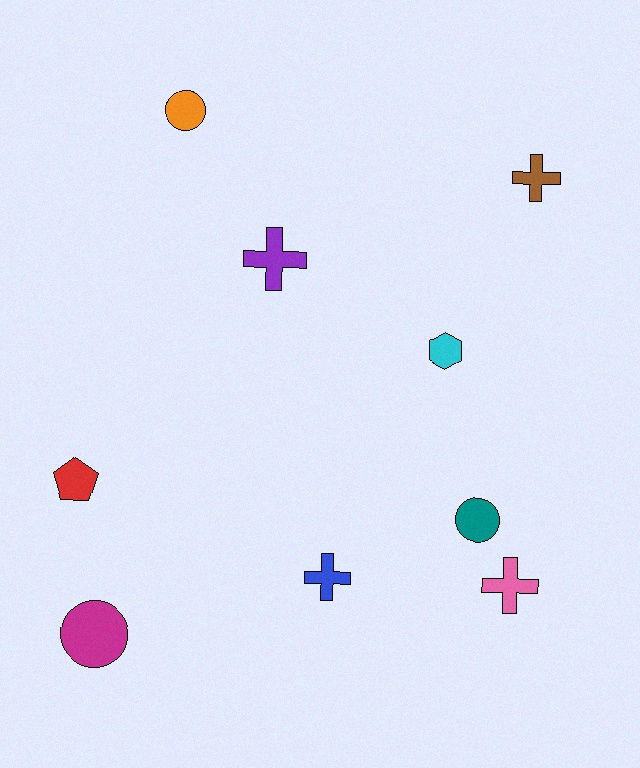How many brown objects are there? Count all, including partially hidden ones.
There is 1 brown object.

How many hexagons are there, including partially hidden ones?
There is 1 hexagon.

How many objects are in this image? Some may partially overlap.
There are 9 objects.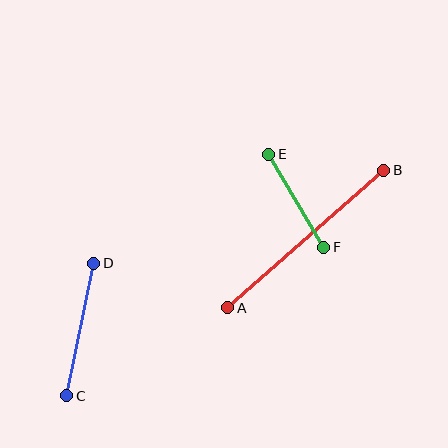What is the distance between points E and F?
The distance is approximately 108 pixels.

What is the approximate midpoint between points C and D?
The midpoint is at approximately (80, 330) pixels.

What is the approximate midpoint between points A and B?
The midpoint is at approximately (306, 239) pixels.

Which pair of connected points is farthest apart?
Points A and B are farthest apart.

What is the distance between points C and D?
The distance is approximately 135 pixels.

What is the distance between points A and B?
The distance is approximately 208 pixels.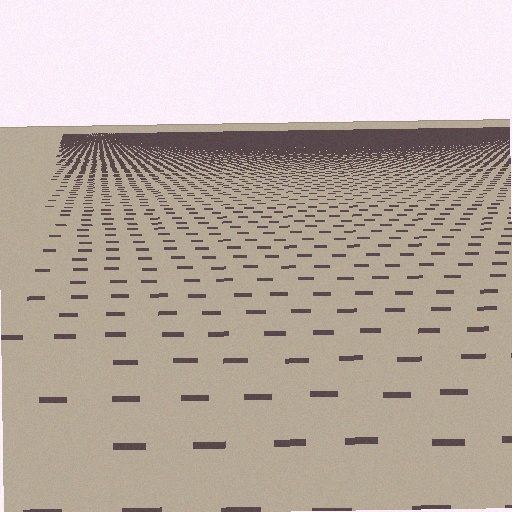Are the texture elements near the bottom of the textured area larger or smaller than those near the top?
Larger. Near the bottom, elements are closer to the viewer and appear at a bigger on-screen size.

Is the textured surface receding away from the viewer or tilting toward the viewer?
The surface is receding away from the viewer. Texture elements get smaller and denser toward the top.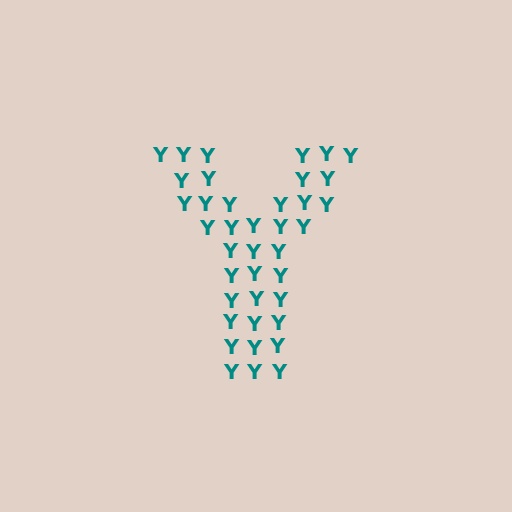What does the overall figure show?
The overall figure shows the letter Y.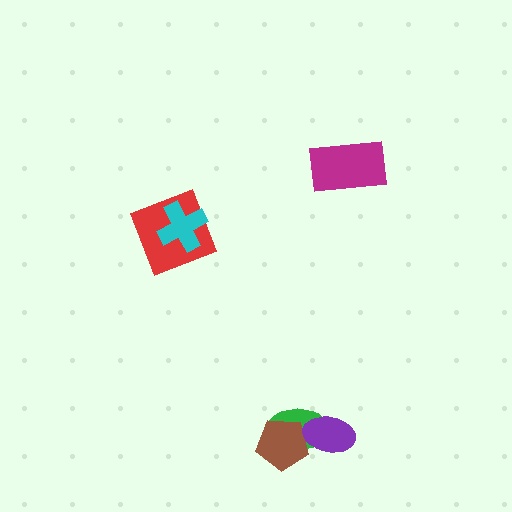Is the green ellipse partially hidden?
Yes, it is partially covered by another shape.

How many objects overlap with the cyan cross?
1 object overlaps with the cyan cross.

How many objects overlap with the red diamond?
1 object overlaps with the red diamond.